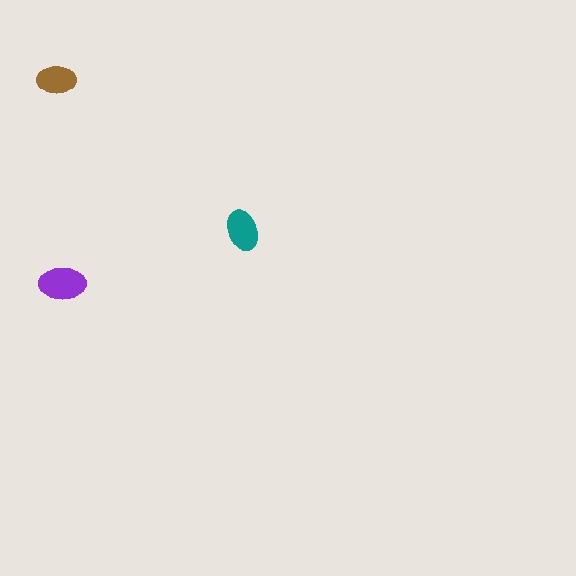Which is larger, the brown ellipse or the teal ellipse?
The teal one.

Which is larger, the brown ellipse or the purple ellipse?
The purple one.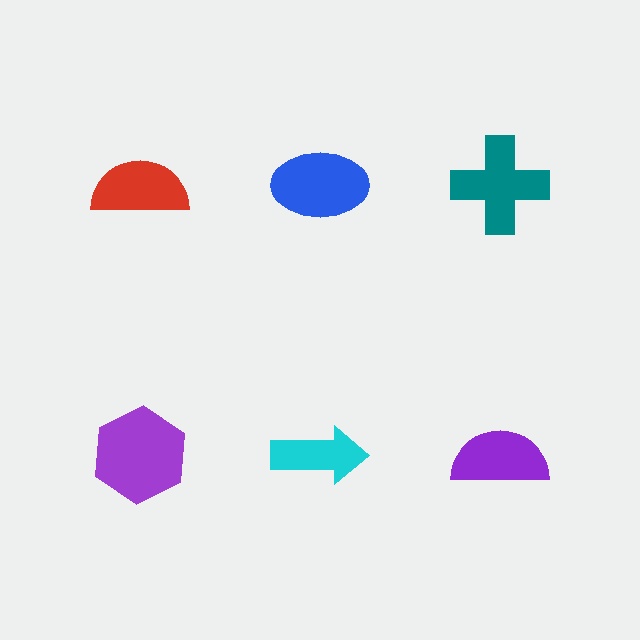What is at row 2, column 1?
A purple hexagon.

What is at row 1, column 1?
A red semicircle.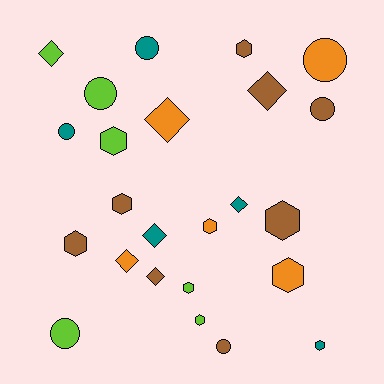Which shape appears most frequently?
Hexagon, with 10 objects.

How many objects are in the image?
There are 24 objects.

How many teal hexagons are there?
There is 1 teal hexagon.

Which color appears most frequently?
Brown, with 8 objects.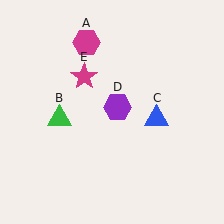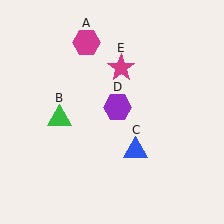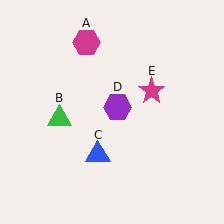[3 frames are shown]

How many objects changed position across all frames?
2 objects changed position: blue triangle (object C), magenta star (object E).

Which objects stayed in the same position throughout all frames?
Magenta hexagon (object A) and green triangle (object B) and purple hexagon (object D) remained stationary.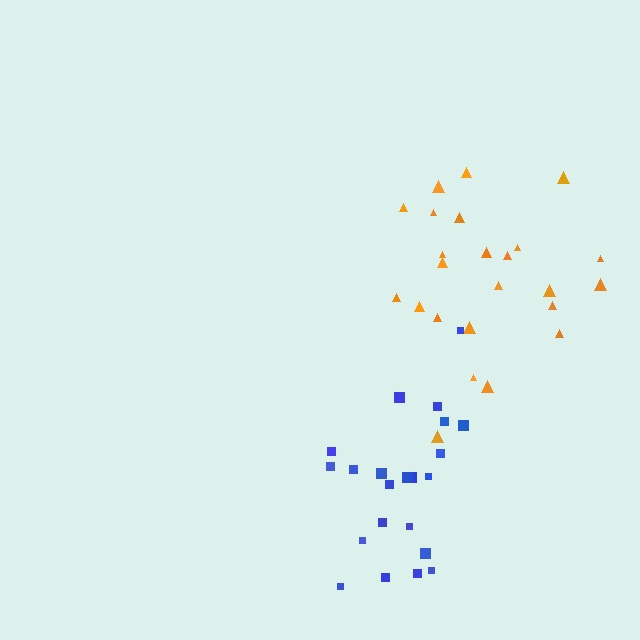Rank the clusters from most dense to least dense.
blue, orange.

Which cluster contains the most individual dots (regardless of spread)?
Orange (24).